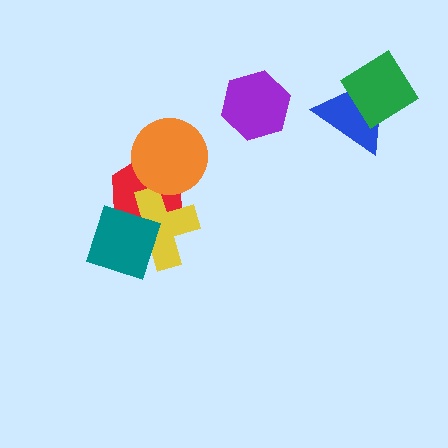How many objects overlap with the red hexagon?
3 objects overlap with the red hexagon.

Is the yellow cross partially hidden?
Yes, it is partially covered by another shape.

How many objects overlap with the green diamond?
1 object overlaps with the green diamond.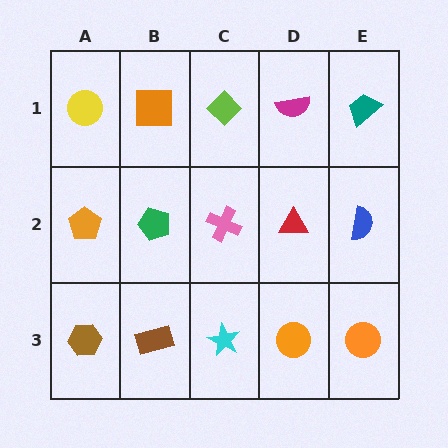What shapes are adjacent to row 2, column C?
A lime diamond (row 1, column C), a cyan star (row 3, column C), a green pentagon (row 2, column B), a red triangle (row 2, column D).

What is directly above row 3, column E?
A blue semicircle.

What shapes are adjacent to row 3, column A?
An orange pentagon (row 2, column A), a brown rectangle (row 3, column B).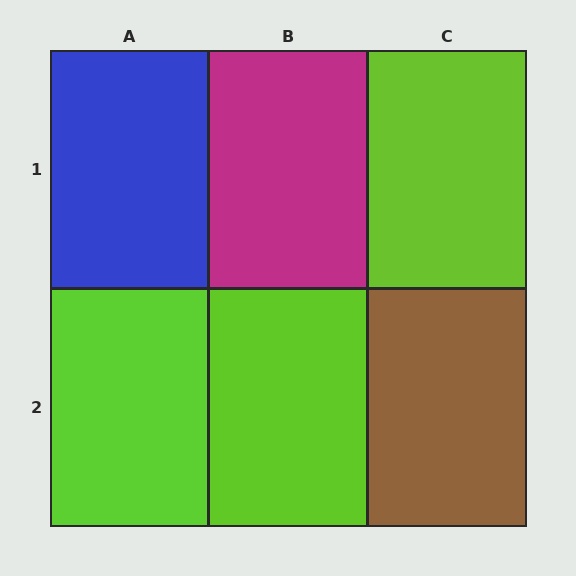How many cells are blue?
1 cell is blue.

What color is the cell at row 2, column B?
Lime.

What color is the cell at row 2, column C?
Brown.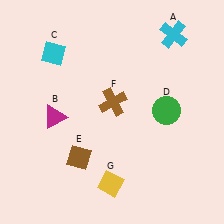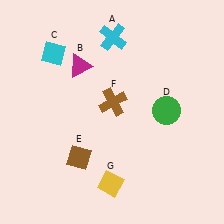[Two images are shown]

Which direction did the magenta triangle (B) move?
The magenta triangle (B) moved up.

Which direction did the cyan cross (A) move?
The cyan cross (A) moved left.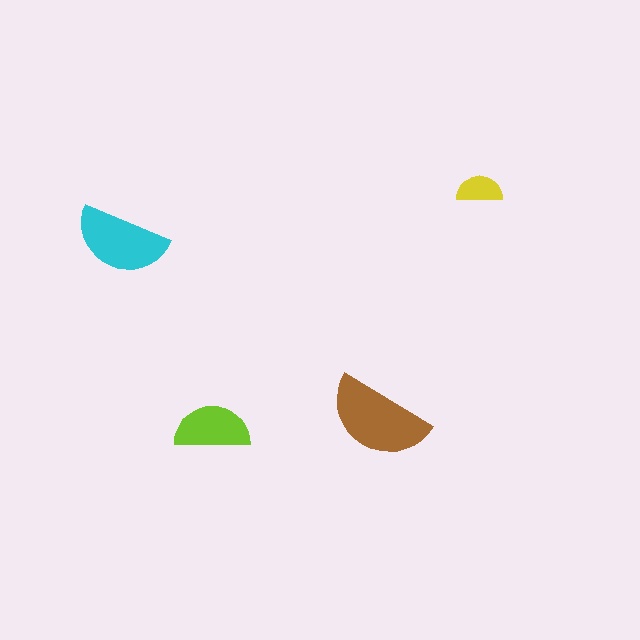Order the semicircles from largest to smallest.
the brown one, the cyan one, the lime one, the yellow one.